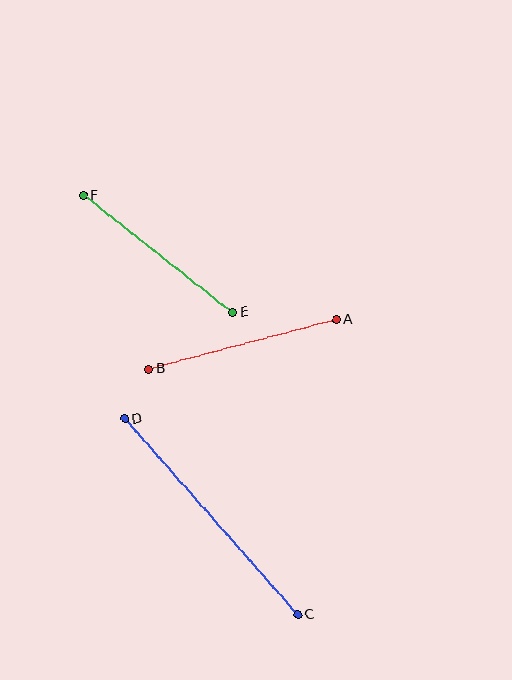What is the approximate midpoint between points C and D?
The midpoint is at approximately (211, 517) pixels.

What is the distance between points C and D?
The distance is approximately 261 pixels.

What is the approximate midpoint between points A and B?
The midpoint is at approximately (243, 344) pixels.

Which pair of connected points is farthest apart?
Points C and D are farthest apart.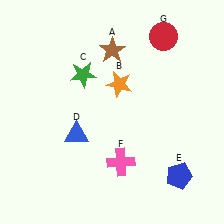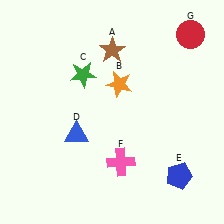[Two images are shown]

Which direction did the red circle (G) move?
The red circle (G) moved right.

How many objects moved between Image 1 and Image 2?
1 object moved between the two images.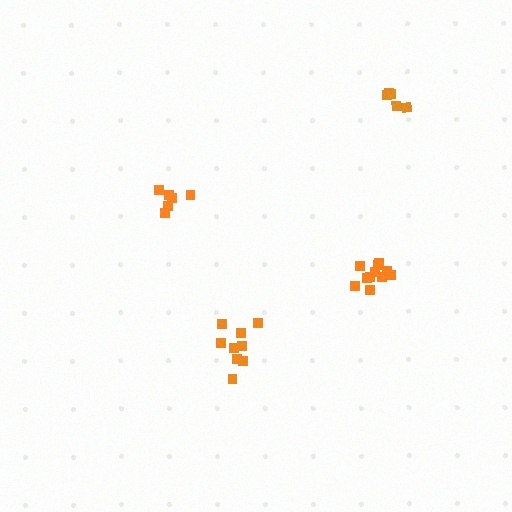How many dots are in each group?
Group 1: 10 dots, Group 2: 5 dots, Group 3: 6 dots, Group 4: 11 dots (32 total).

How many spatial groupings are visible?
There are 4 spatial groupings.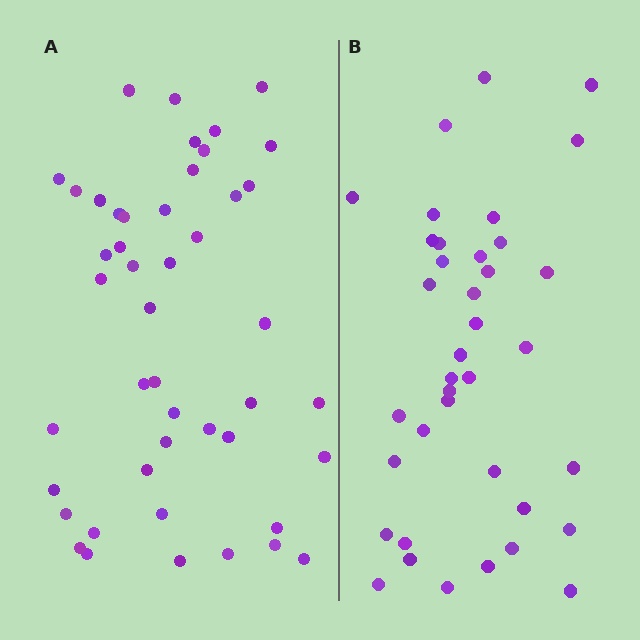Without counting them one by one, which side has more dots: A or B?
Region A (the left region) has more dots.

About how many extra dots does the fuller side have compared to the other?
Region A has roughly 8 or so more dots than region B.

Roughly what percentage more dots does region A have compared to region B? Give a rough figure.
About 20% more.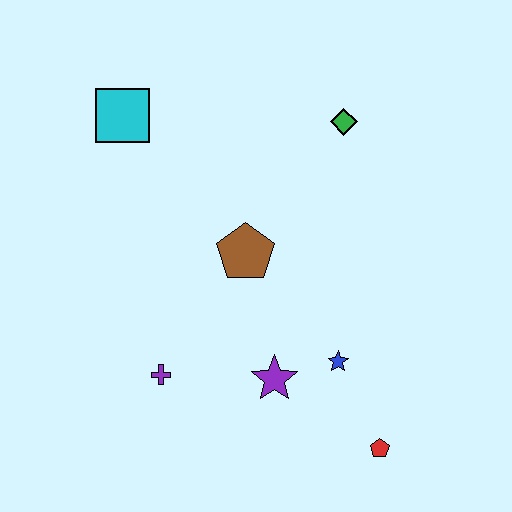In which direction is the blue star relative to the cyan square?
The blue star is below the cyan square.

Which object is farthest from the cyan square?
The red pentagon is farthest from the cyan square.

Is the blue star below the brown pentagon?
Yes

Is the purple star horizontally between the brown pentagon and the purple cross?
No